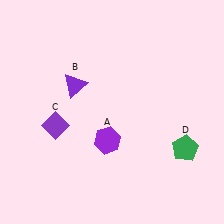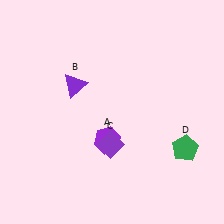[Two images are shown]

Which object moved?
The purple diamond (C) moved right.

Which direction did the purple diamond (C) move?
The purple diamond (C) moved right.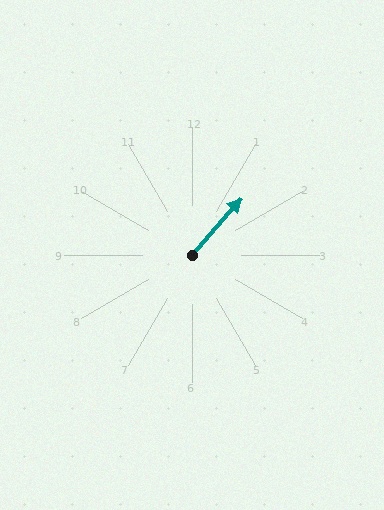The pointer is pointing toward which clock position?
Roughly 1 o'clock.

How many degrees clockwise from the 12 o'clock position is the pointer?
Approximately 41 degrees.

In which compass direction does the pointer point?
Northeast.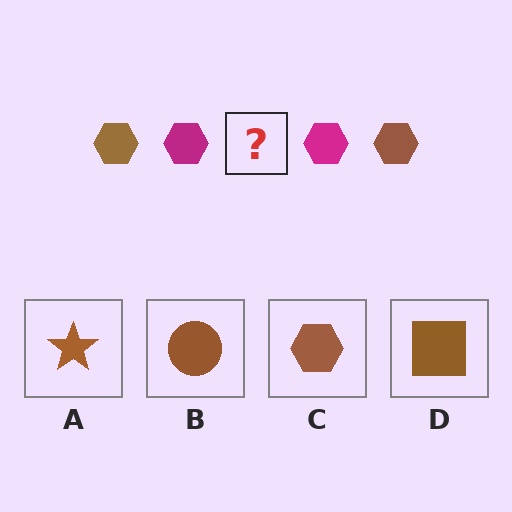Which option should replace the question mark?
Option C.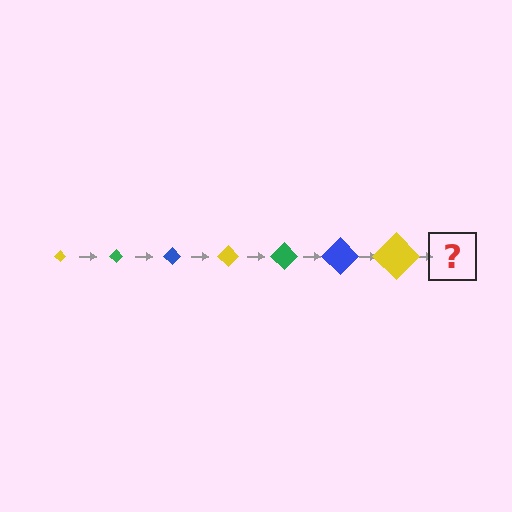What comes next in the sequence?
The next element should be a green diamond, larger than the previous one.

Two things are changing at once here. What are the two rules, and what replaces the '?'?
The two rules are that the diamond grows larger each step and the color cycles through yellow, green, and blue. The '?' should be a green diamond, larger than the previous one.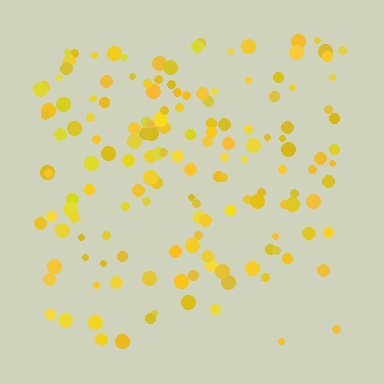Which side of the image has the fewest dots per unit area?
The bottom.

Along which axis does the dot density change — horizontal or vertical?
Vertical.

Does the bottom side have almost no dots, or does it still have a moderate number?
Still a moderate number, just noticeably fewer than the top.